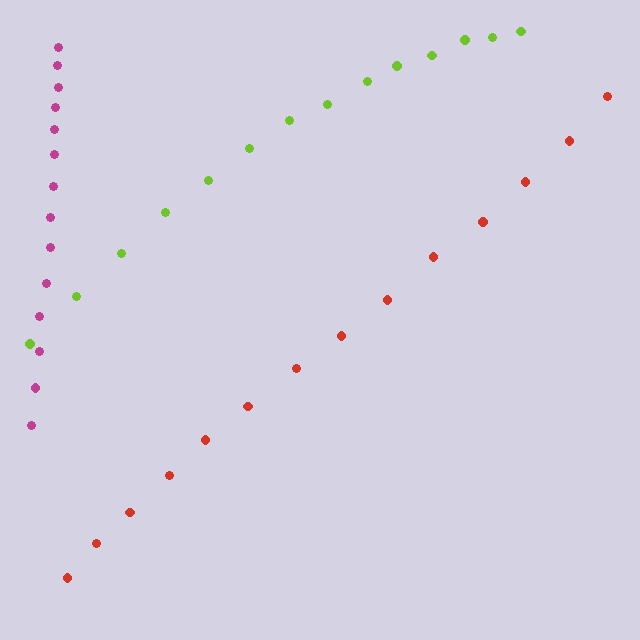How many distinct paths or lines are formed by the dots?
There are 3 distinct paths.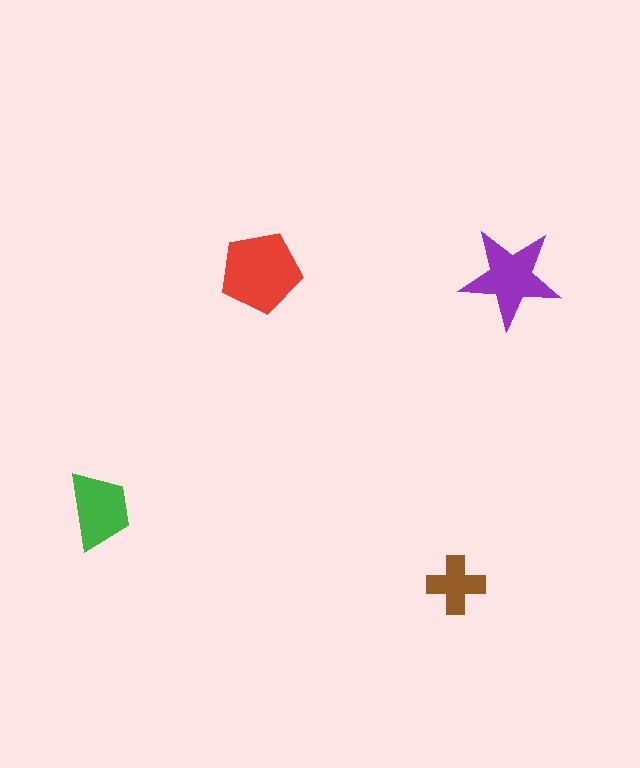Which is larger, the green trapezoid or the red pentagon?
The red pentagon.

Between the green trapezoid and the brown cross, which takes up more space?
The green trapezoid.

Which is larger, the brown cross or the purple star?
The purple star.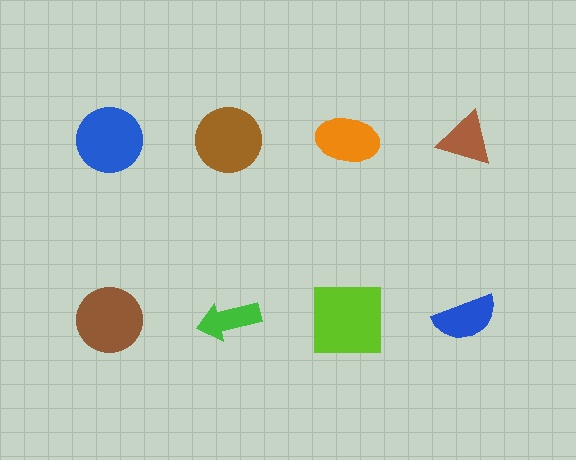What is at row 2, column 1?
A brown circle.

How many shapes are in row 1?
4 shapes.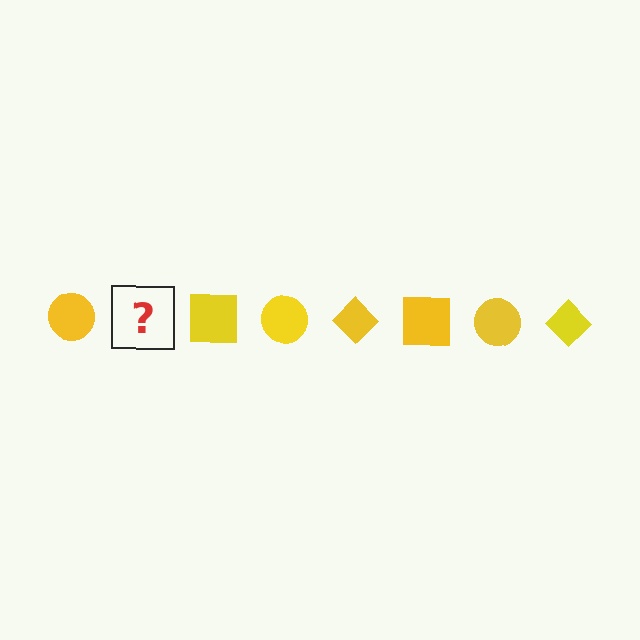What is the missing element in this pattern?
The missing element is a yellow diamond.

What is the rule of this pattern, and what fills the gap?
The rule is that the pattern cycles through circle, diamond, square shapes in yellow. The gap should be filled with a yellow diamond.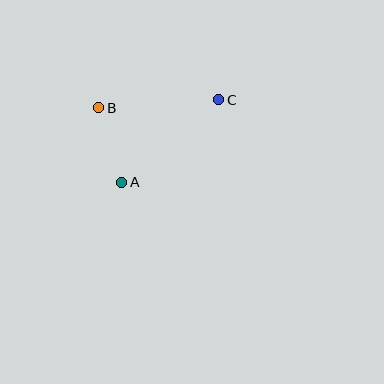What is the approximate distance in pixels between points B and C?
The distance between B and C is approximately 120 pixels.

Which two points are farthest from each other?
Points A and C are farthest from each other.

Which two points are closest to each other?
Points A and B are closest to each other.